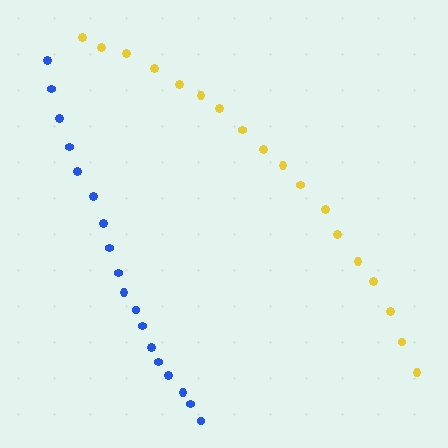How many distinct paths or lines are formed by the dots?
There are 2 distinct paths.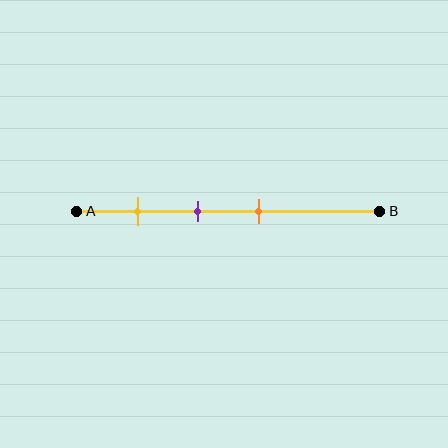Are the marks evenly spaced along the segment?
Yes, the marks are approximately evenly spaced.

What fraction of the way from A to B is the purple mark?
The purple mark is approximately 40% (0.4) of the way from A to B.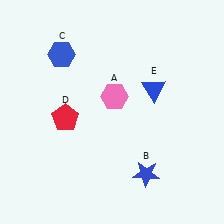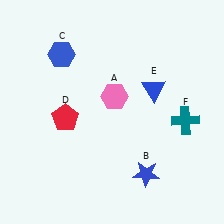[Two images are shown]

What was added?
A teal cross (F) was added in Image 2.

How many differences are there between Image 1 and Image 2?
There is 1 difference between the two images.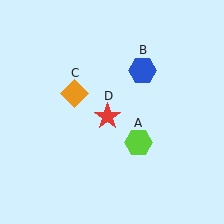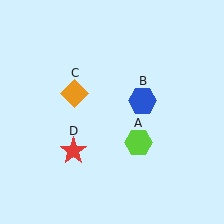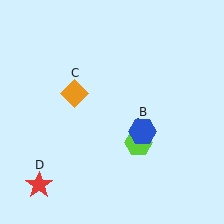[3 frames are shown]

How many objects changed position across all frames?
2 objects changed position: blue hexagon (object B), red star (object D).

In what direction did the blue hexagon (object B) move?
The blue hexagon (object B) moved down.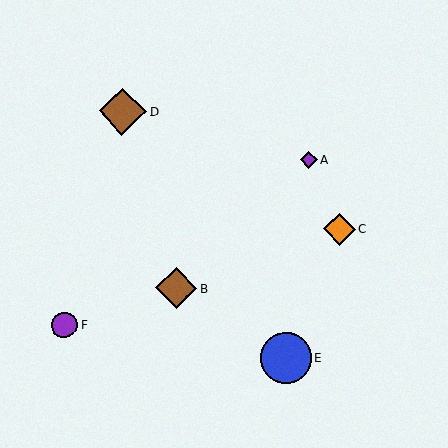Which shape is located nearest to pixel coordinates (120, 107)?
The brown diamond (labeled D) at (122, 111) is nearest to that location.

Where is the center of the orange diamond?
The center of the orange diamond is at (339, 229).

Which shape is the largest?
The blue circle (labeled E) is the largest.